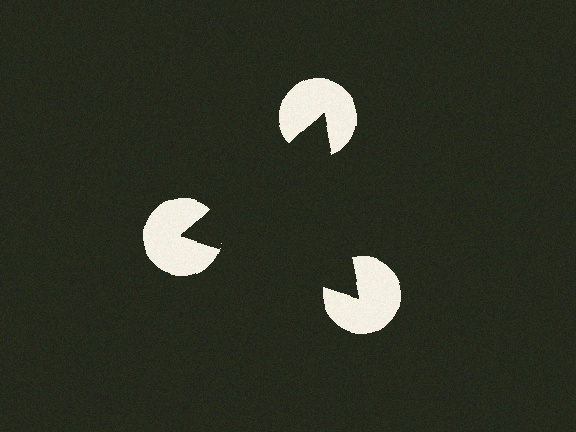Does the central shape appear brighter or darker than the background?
It typically appears slightly darker than the background, even though no actual brightness change is drawn.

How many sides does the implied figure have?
3 sides.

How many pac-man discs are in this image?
There are 3 — one at each vertex of the illusory triangle.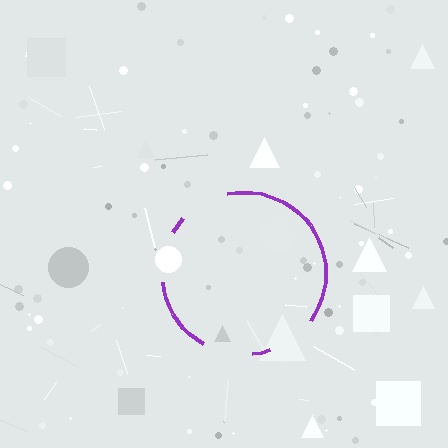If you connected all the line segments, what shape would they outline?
They would outline a circle.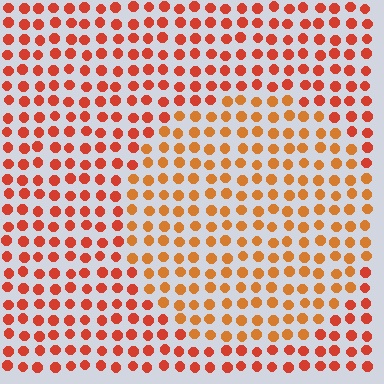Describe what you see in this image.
The image is filled with small red elements in a uniform arrangement. A circle-shaped region is visible where the elements are tinted to a slightly different hue, forming a subtle color boundary.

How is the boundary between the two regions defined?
The boundary is defined purely by a slight shift in hue (about 22 degrees). Spacing, size, and orientation are identical on both sides.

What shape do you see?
I see a circle.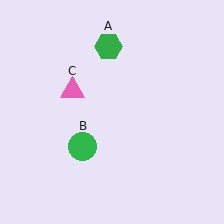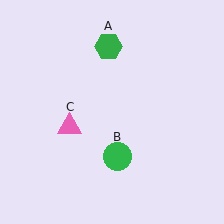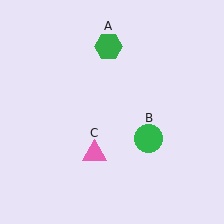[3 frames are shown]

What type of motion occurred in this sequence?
The green circle (object B), pink triangle (object C) rotated counterclockwise around the center of the scene.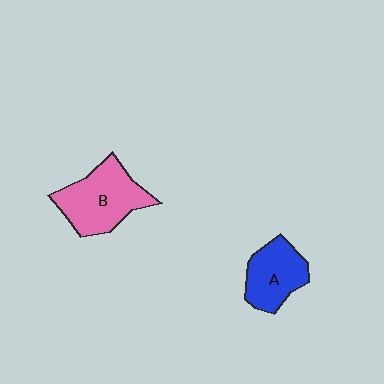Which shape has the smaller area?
Shape A (blue).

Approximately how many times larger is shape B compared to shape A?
Approximately 1.3 times.